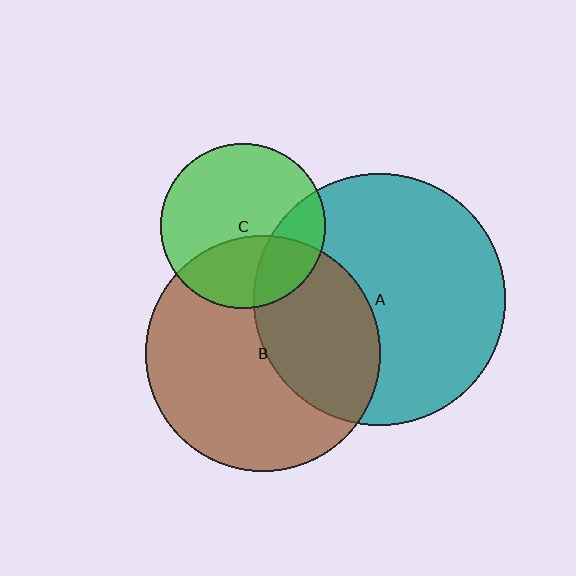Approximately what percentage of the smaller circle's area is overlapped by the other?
Approximately 35%.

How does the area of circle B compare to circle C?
Approximately 2.0 times.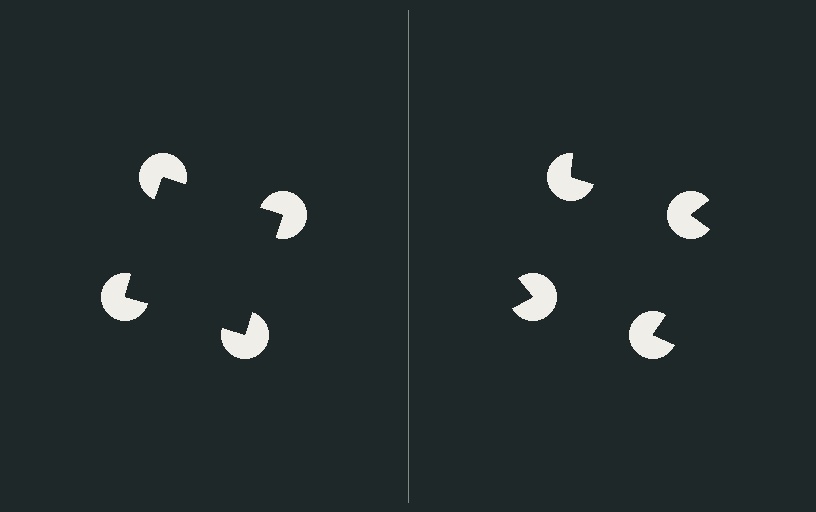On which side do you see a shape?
An illusory square appears on the left side. On the right side the wedge cuts are rotated, so no coherent shape forms.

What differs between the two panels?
The pac-man discs are positioned identically on both sides; only the wedge orientations differ. On the left they align to a square; on the right they are misaligned.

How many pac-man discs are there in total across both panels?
8 — 4 on each side.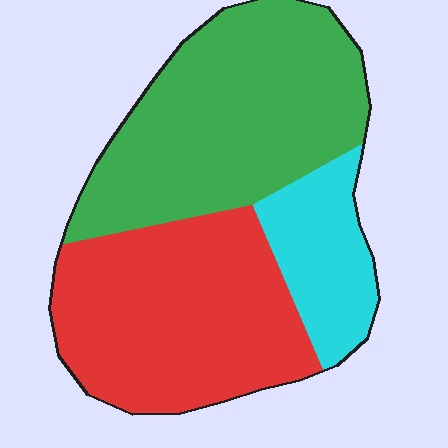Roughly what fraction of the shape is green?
Green covers about 45% of the shape.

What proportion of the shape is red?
Red takes up about two fifths (2/5) of the shape.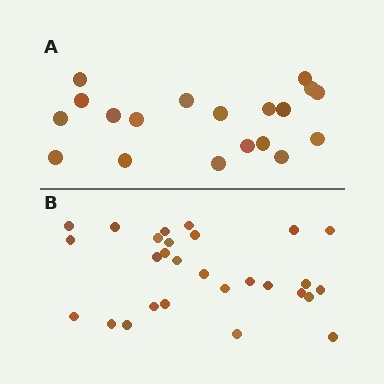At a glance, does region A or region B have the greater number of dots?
Region B (the bottom region) has more dots.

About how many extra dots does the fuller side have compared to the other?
Region B has roughly 8 or so more dots than region A.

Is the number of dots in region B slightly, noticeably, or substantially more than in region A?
Region B has substantially more. The ratio is roughly 1.5 to 1.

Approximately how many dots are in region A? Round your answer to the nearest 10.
About 20 dots. (The exact count is 19, which rounds to 20.)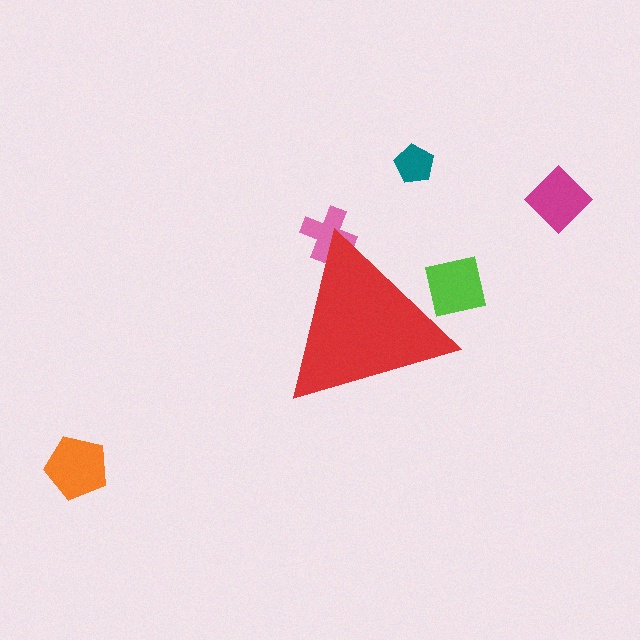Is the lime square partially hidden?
Yes, the lime square is partially hidden behind the red triangle.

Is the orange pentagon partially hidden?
No, the orange pentagon is fully visible.